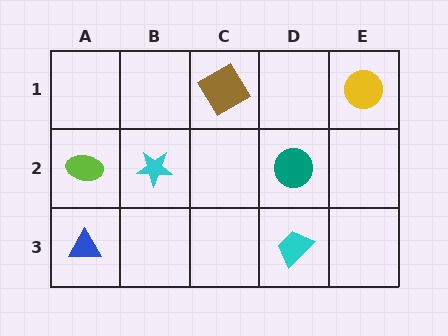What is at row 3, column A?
A blue triangle.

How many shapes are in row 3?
2 shapes.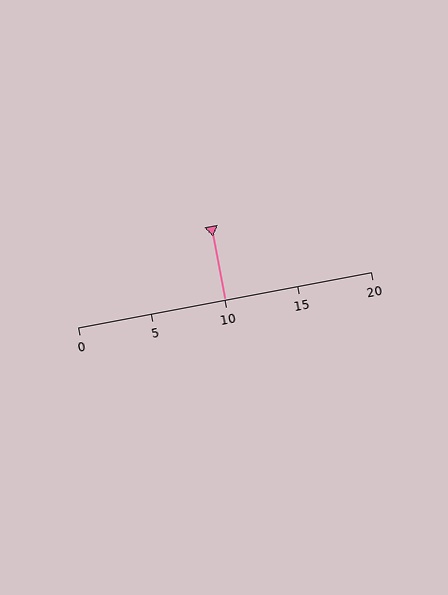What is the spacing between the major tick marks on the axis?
The major ticks are spaced 5 apart.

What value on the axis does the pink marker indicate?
The marker indicates approximately 10.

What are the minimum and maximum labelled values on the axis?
The axis runs from 0 to 20.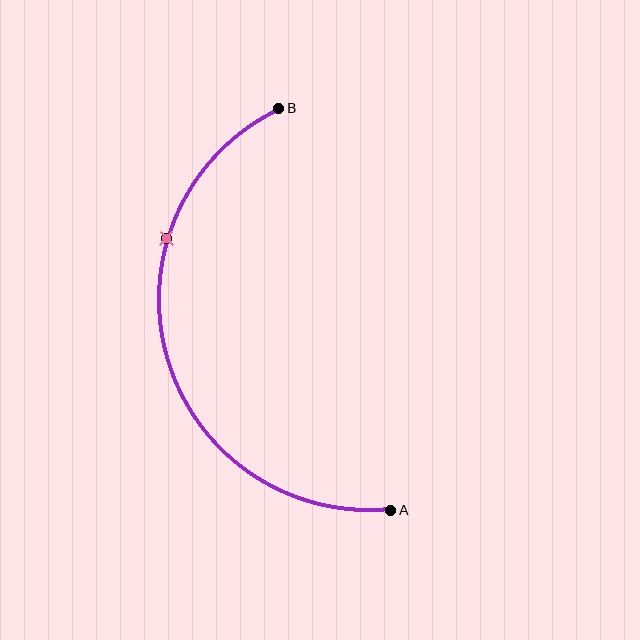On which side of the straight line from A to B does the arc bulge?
The arc bulges to the left of the straight line connecting A and B.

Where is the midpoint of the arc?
The arc midpoint is the point on the curve farthest from the straight line joining A and B. It sits to the left of that line.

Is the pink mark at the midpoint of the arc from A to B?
No. The pink mark lies on the arc but is closer to endpoint B. The arc midpoint would be at the point on the curve equidistant along the arc from both A and B.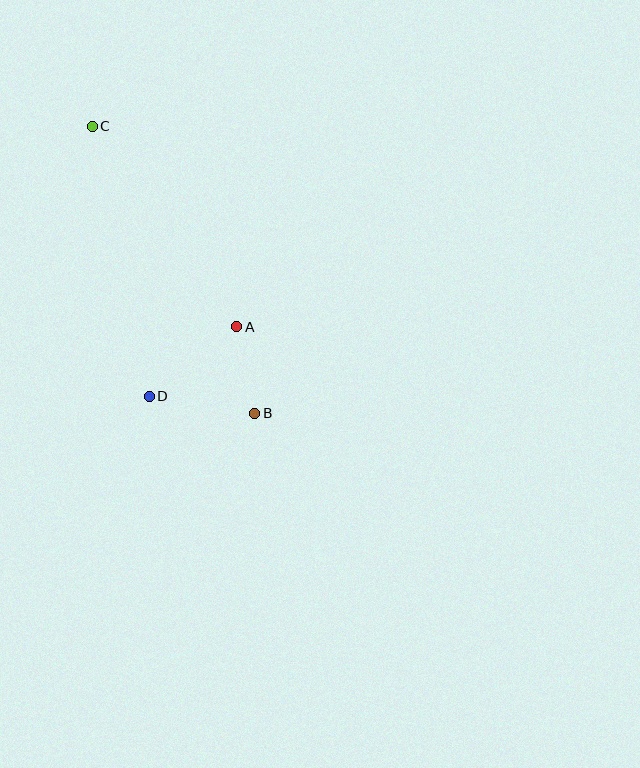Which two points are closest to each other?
Points A and B are closest to each other.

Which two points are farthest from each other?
Points B and C are farthest from each other.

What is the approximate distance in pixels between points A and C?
The distance between A and C is approximately 247 pixels.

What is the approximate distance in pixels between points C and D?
The distance between C and D is approximately 276 pixels.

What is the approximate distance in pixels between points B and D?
The distance between B and D is approximately 107 pixels.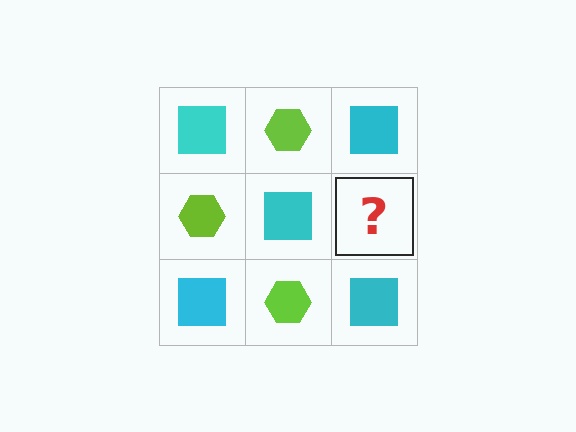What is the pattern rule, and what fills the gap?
The rule is that it alternates cyan square and lime hexagon in a checkerboard pattern. The gap should be filled with a lime hexagon.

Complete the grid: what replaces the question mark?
The question mark should be replaced with a lime hexagon.